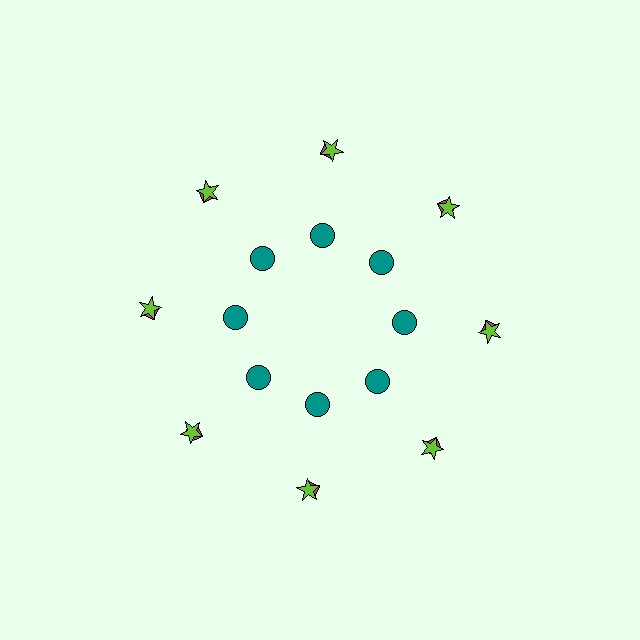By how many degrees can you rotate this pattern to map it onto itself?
The pattern maps onto itself every 45 degrees of rotation.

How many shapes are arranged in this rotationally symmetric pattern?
There are 24 shapes, arranged in 8 groups of 3.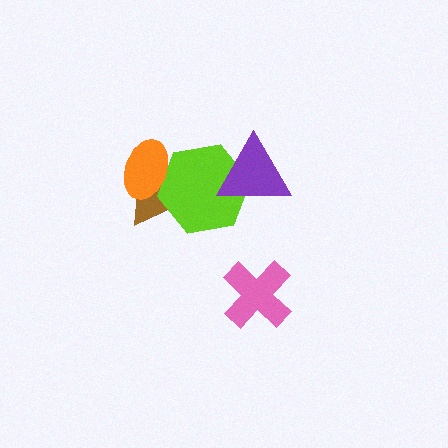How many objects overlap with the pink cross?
0 objects overlap with the pink cross.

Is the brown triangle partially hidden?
Yes, it is partially covered by another shape.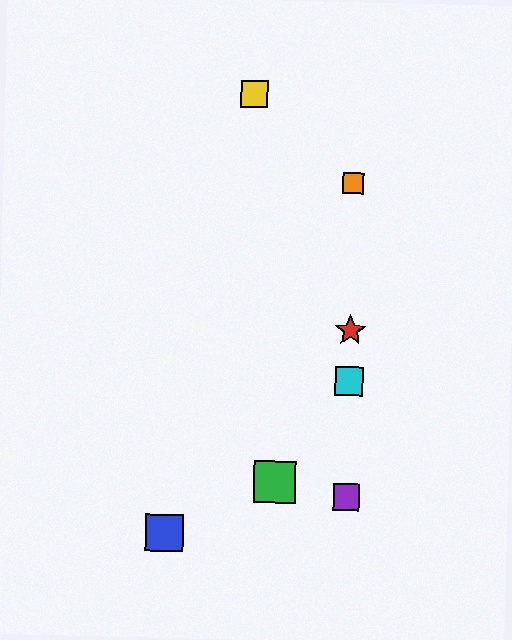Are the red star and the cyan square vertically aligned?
Yes, both are at x≈350.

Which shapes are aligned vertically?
The red star, the purple square, the orange square, the cyan square are aligned vertically.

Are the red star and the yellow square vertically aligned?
No, the red star is at x≈350 and the yellow square is at x≈254.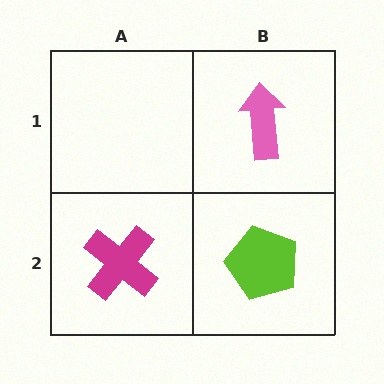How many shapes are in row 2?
2 shapes.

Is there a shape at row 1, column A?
No, that cell is empty.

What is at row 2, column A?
A magenta cross.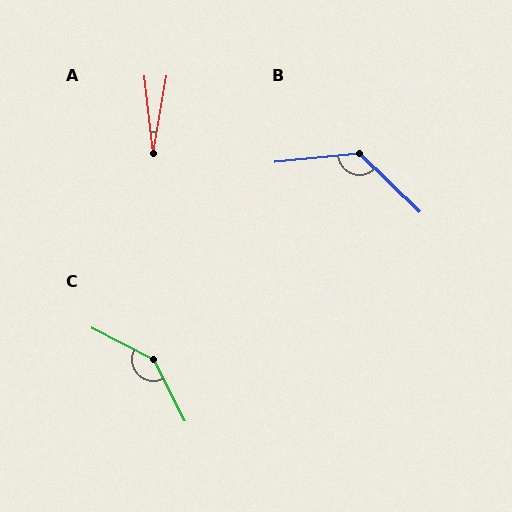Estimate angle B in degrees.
Approximately 130 degrees.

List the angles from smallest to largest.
A (16°), B (130°), C (144°).